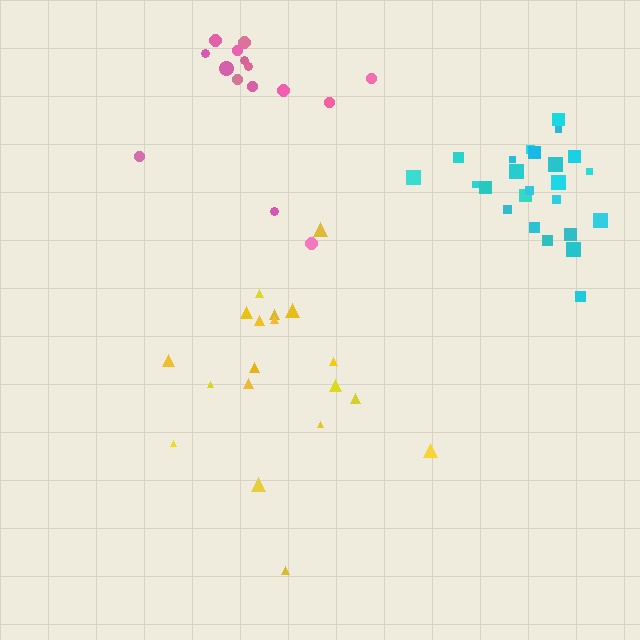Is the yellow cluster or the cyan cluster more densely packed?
Cyan.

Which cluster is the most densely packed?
Cyan.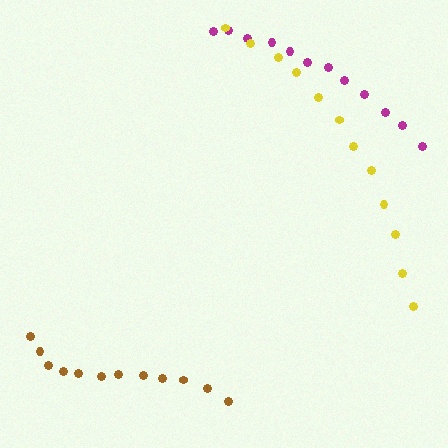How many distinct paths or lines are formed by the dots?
There are 3 distinct paths.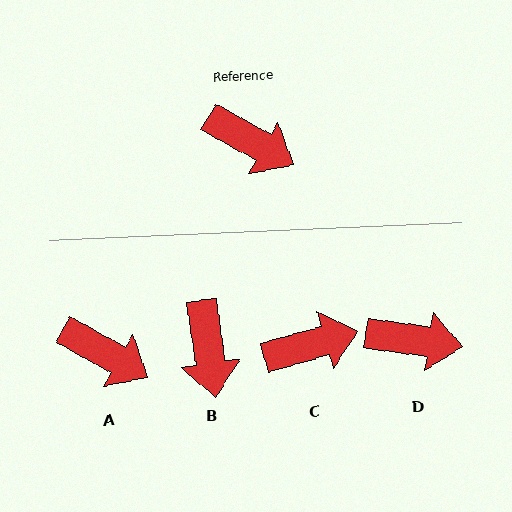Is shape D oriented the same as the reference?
No, it is off by about 22 degrees.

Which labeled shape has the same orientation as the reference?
A.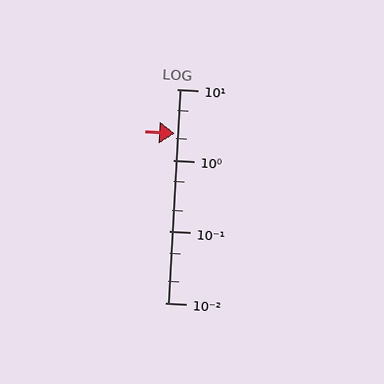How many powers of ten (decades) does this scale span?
The scale spans 3 decades, from 0.01 to 10.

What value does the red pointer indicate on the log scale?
The pointer indicates approximately 2.4.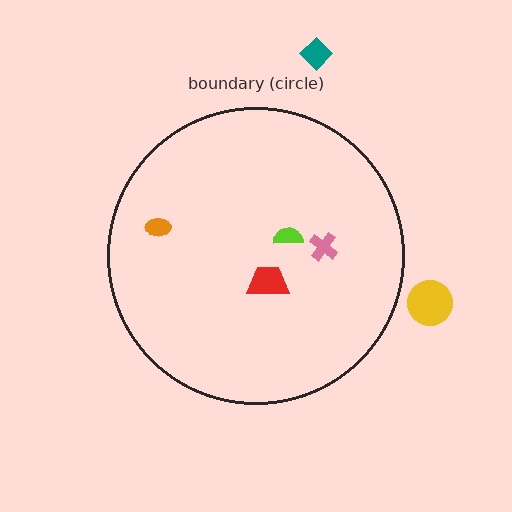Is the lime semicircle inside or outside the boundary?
Inside.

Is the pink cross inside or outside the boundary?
Inside.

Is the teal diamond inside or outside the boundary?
Outside.